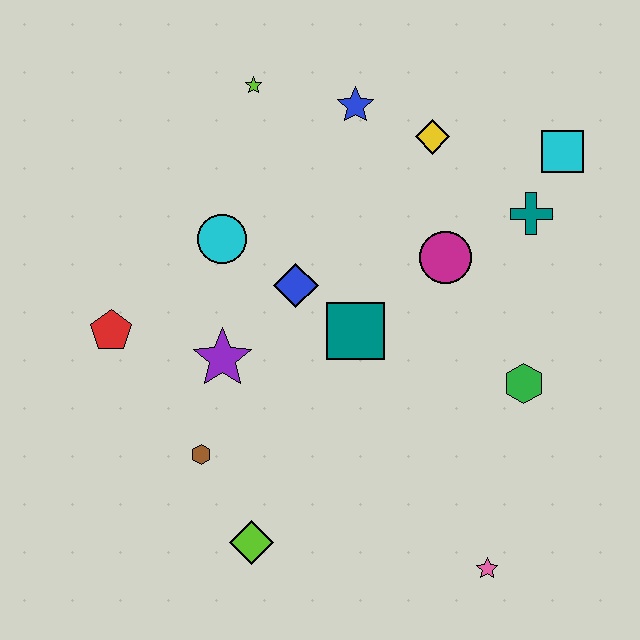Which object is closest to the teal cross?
The cyan square is closest to the teal cross.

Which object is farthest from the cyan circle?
The pink star is farthest from the cyan circle.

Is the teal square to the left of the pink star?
Yes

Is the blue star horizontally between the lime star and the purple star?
No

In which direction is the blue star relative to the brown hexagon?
The blue star is above the brown hexagon.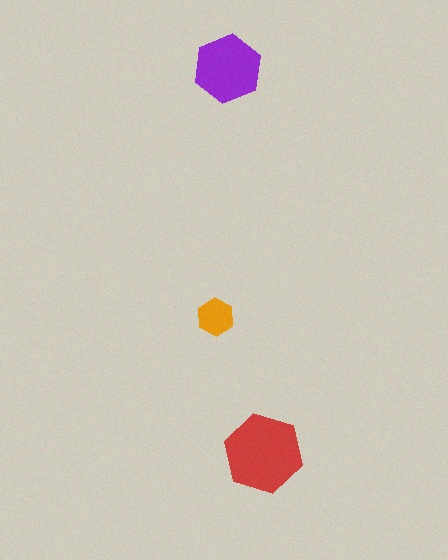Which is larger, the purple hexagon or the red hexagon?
The red one.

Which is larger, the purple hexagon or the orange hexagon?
The purple one.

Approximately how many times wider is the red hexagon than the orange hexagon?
About 2 times wider.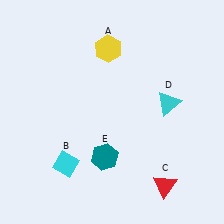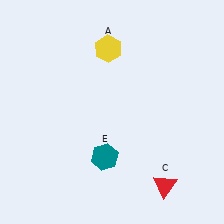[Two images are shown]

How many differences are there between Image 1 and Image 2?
There are 2 differences between the two images.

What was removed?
The cyan diamond (B), the cyan triangle (D) were removed in Image 2.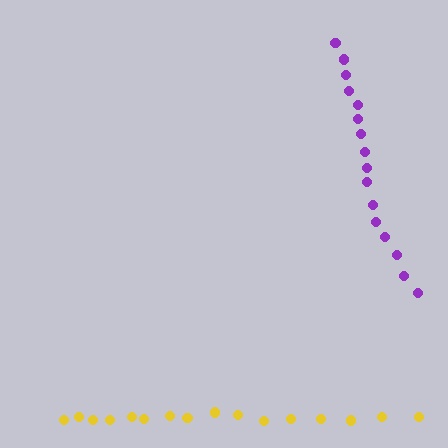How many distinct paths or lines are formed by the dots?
There are 2 distinct paths.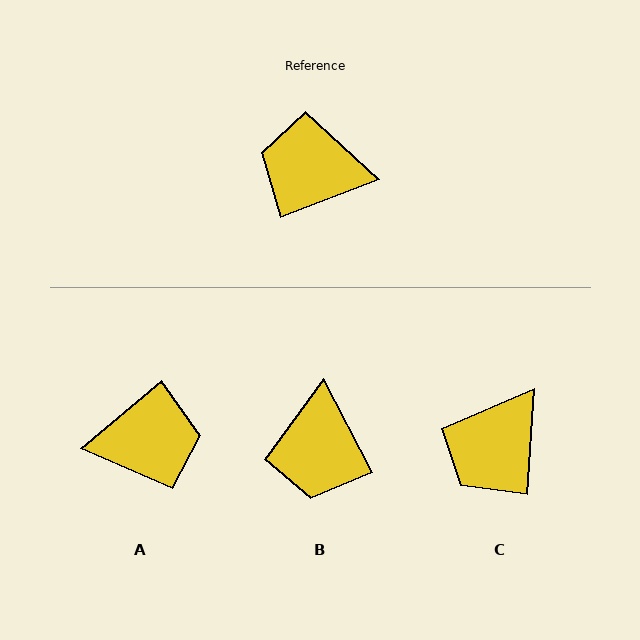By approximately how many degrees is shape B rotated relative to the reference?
Approximately 96 degrees counter-clockwise.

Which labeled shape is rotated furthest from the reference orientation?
A, about 161 degrees away.